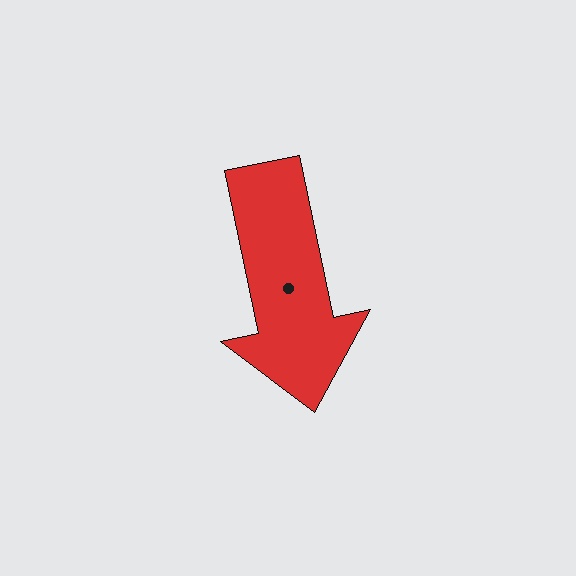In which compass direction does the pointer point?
South.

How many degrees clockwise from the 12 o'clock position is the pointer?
Approximately 168 degrees.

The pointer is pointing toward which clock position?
Roughly 6 o'clock.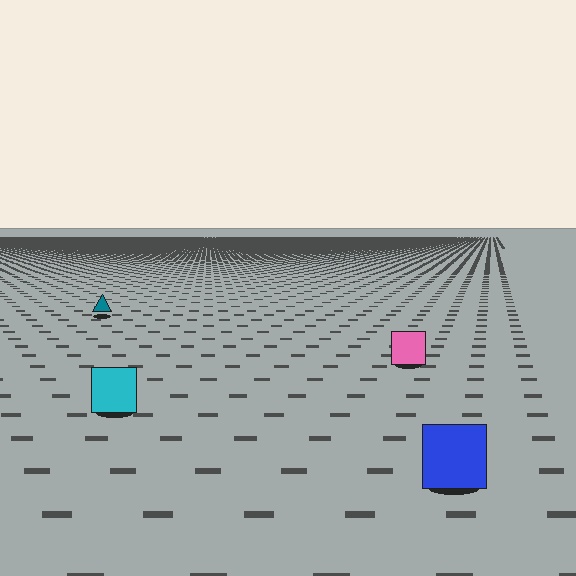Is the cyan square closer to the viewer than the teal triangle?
Yes. The cyan square is closer — you can tell from the texture gradient: the ground texture is coarser near it.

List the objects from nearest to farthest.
From nearest to farthest: the blue square, the cyan square, the pink square, the teal triangle.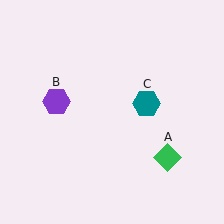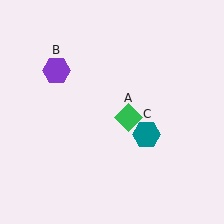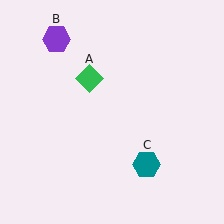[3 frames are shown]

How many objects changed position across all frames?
3 objects changed position: green diamond (object A), purple hexagon (object B), teal hexagon (object C).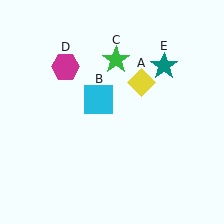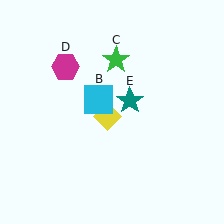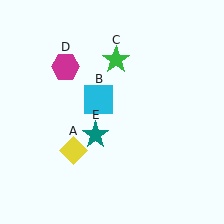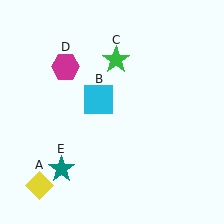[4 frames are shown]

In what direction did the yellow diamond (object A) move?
The yellow diamond (object A) moved down and to the left.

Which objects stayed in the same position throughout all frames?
Cyan square (object B) and green star (object C) and magenta hexagon (object D) remained stationary.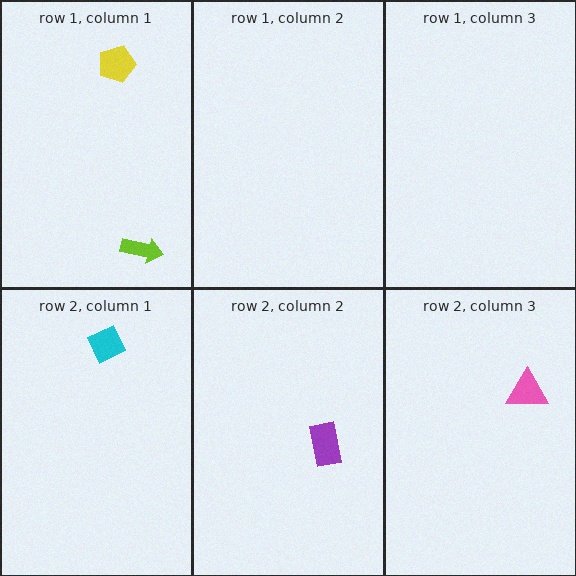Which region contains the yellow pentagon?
The row 1, column 1 region.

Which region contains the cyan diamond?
The row 2, column 1 region.